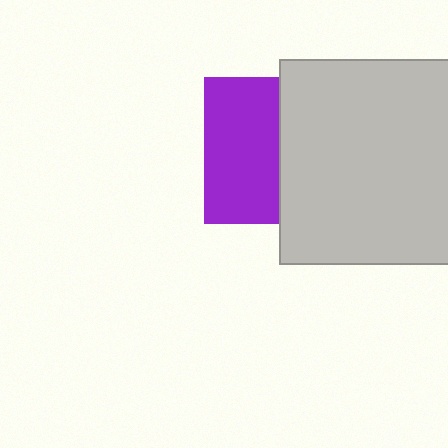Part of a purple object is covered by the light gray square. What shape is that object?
It is a square.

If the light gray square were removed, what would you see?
You would see the complete purple square.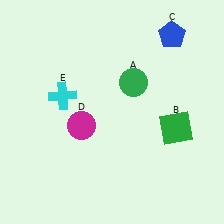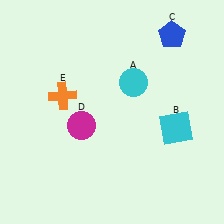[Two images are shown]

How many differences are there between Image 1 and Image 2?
There are 3 differences between the two images.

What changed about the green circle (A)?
In Image 1, A is green. In Image 2, it changed to cyan.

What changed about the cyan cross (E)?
In Image 1, E is cyan. In Image 2, it changed to orange.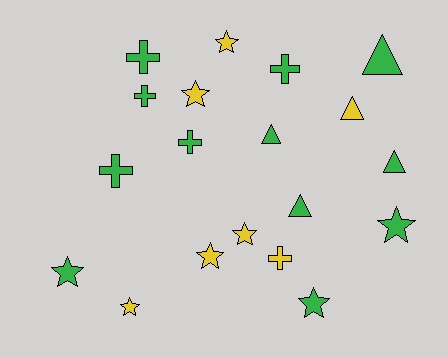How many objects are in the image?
There are 19 objects.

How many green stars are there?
There are 3 green stars.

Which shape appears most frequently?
Star, with 8 objects.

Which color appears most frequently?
Green, with 12 objects.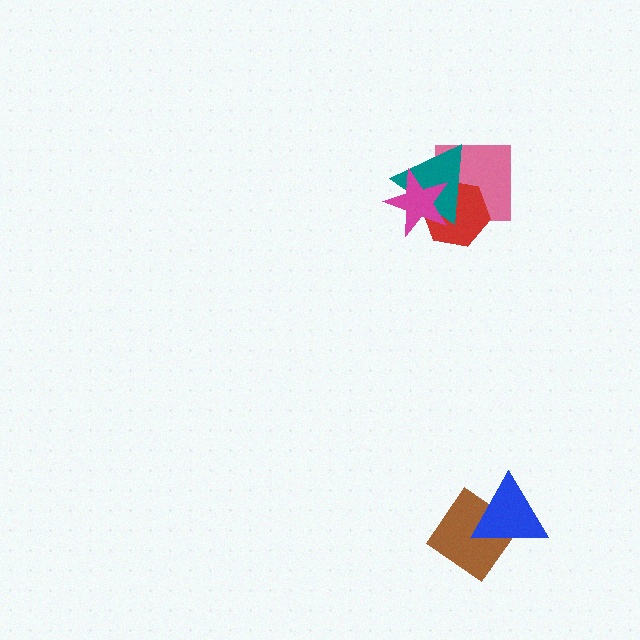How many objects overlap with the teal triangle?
3 objects overlap with the teal triangle.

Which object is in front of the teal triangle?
The magenta star is in front of the teal triangle.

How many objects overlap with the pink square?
3 objects overlap with the pink square.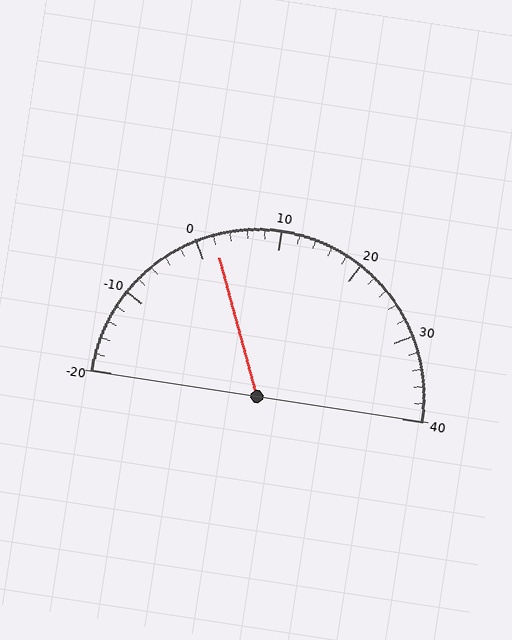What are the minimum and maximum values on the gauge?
The gauge ranges from -20 to 40.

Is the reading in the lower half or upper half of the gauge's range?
The reading is in the lower half of the range (-20 to 40).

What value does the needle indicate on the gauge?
The needle indicates approximately 2.